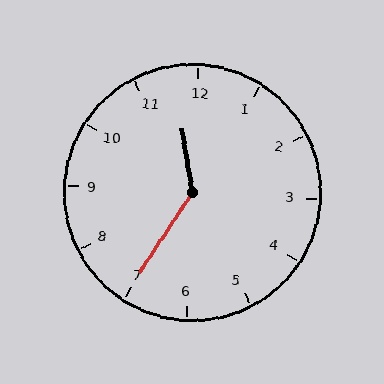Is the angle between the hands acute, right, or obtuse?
It is obtuse.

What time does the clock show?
11:35.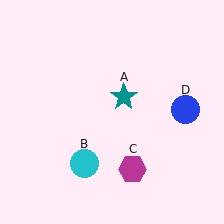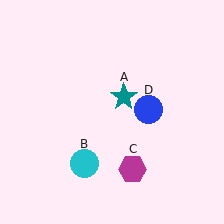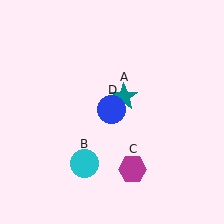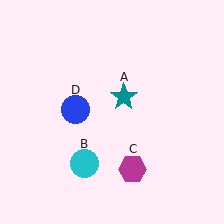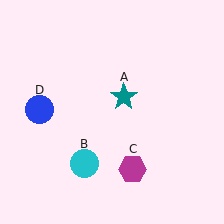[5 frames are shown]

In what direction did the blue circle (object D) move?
The blue circle (object D) moved left.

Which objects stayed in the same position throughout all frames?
Teal star (object A) and cyan circle (object B) and magenta hexagon (object C) remained stationary.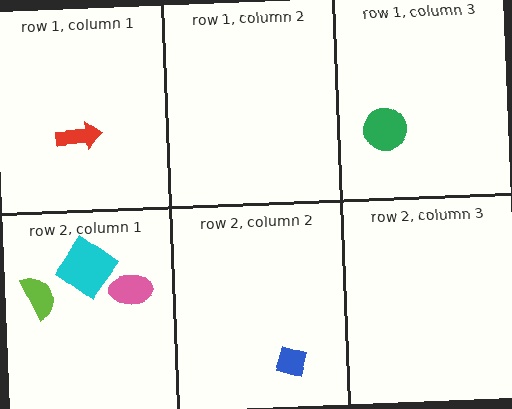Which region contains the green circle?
The row 1, column 3 region.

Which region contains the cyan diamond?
The row 2, column 1 region.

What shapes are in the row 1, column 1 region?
The red arrow.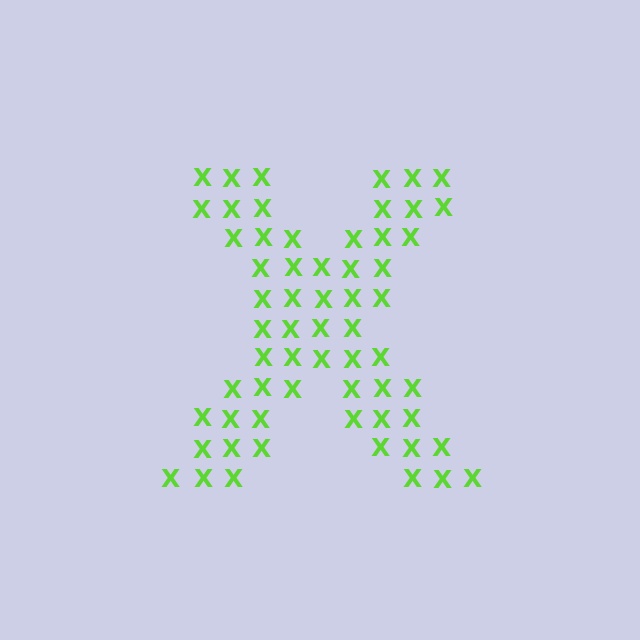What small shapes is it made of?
It is made of small letter X's.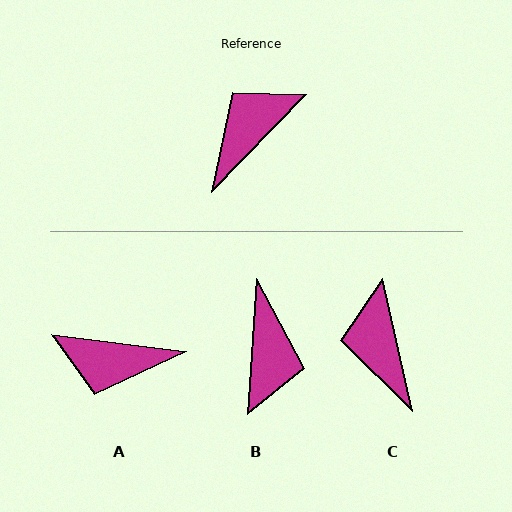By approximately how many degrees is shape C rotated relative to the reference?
Approximately 57 degrees counter-clockwise.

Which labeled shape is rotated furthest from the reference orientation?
B, about 140 degrees away.